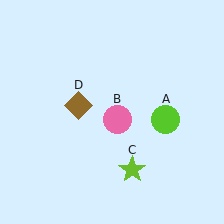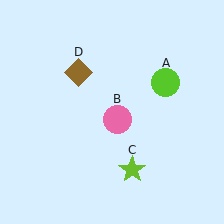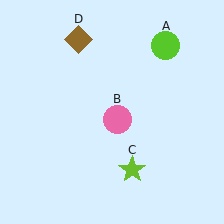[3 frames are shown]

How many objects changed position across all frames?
2 objects changed position: lime circle (object A), brown diamond (object D).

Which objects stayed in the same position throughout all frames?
Pink circle (object B) and lime star (object C) remained stationary.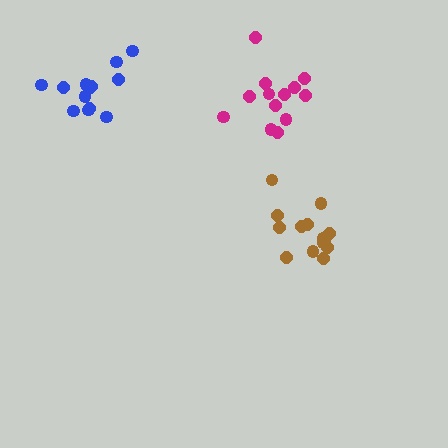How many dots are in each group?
Group 1: 14 dots, Group 2: 13 dots, Group 3: 13 dots (40 total).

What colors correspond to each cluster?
The clusters are colored: brown, blue, magenta.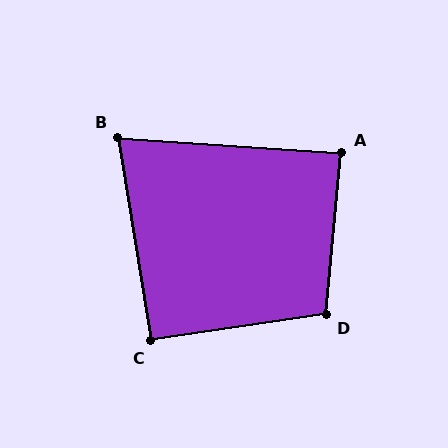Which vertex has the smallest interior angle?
B, at approximately 77 degrees.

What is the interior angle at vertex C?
Approximately 91 degrees (approximately right).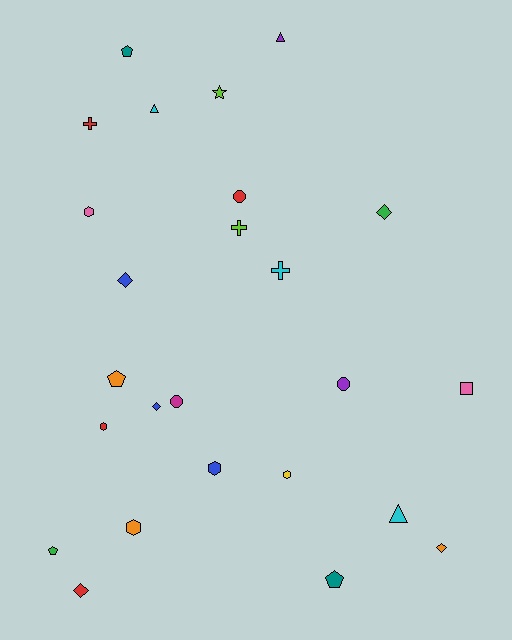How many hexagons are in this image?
There are 5 hexagons.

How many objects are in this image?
There are 25 objects.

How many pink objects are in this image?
There are 2 pink objects.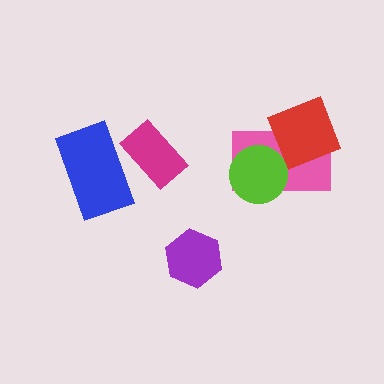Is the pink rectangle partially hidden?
Yes, it is partially covered by another shape.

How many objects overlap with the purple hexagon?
0 objects overlap with the purple hexagon.